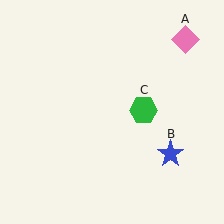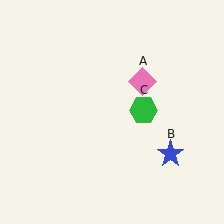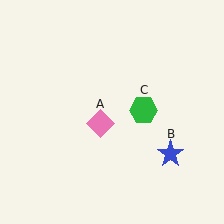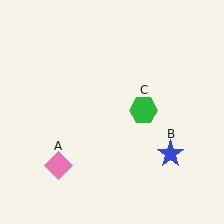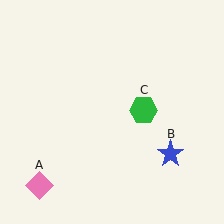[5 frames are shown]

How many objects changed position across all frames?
1 object changed position: pink diamond (object A).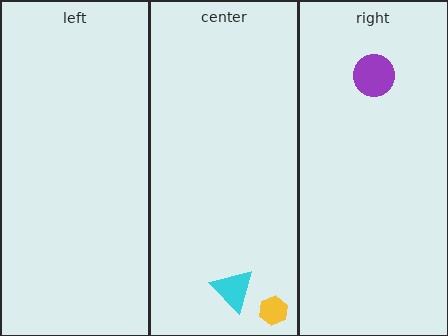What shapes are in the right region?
The purple circle.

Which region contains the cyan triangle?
The center region.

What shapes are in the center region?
The yellow hexagon, the cyan triangle.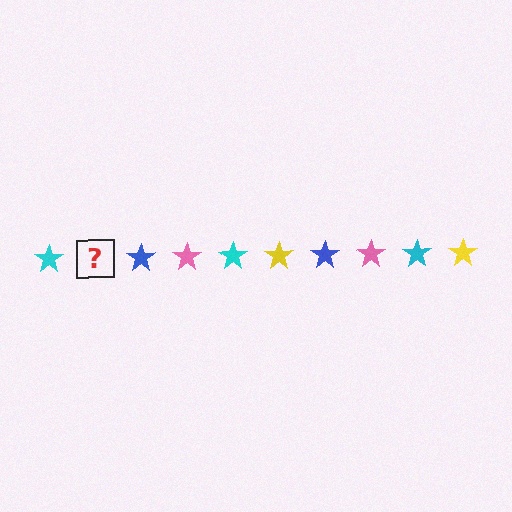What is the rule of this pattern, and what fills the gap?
The rule is that the pattern cycles through cyan, yellow, blue, pink stars. The gap should be filled with a yellow star.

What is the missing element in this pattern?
The missing element is a yellow star.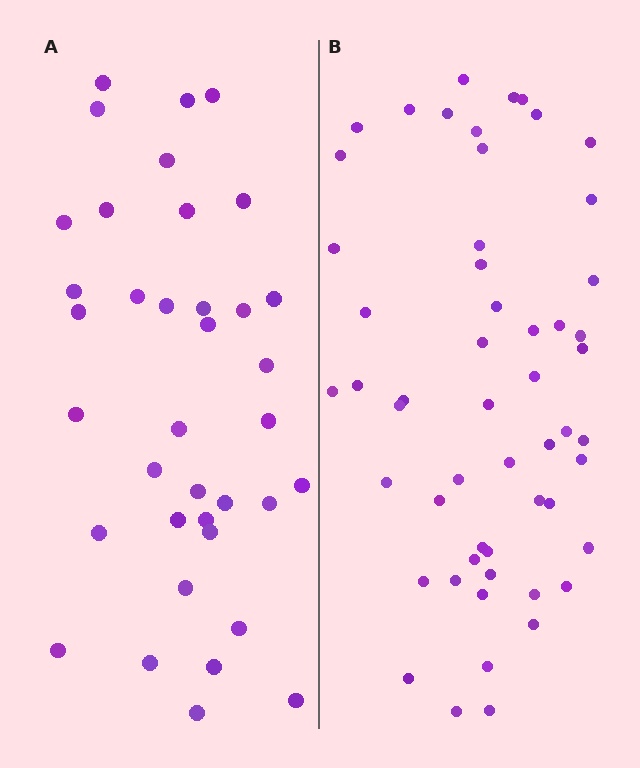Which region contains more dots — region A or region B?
Region B (the right region) has more dots.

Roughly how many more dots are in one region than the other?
Region B has approximately 15 more dots than region A.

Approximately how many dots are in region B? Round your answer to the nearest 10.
About 50 dots. (The exact count is 54, which rounds to 50.)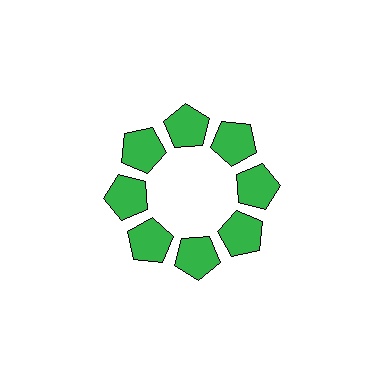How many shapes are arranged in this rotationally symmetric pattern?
There are 8 shapes, arranged in 8 groups of 1.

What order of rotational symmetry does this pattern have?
This pattern has 8-fold rotational symmetry.